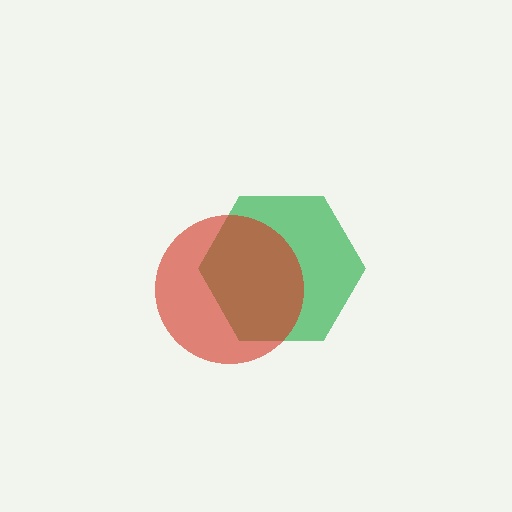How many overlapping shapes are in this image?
There are 2 overlapping shapes in the image.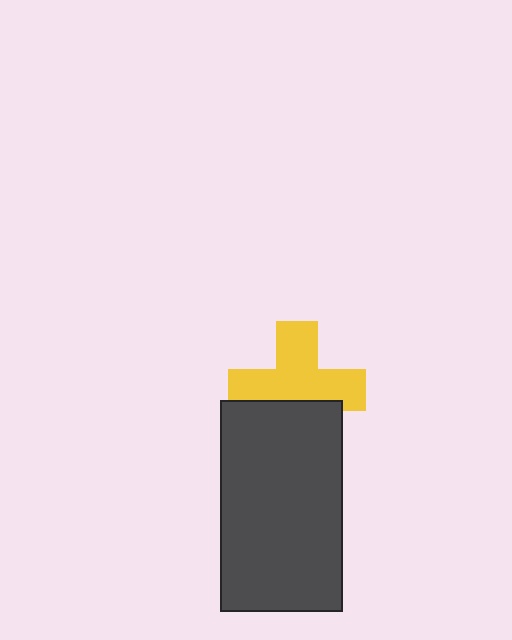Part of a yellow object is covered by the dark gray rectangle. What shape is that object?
It is a cross.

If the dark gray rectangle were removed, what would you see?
You would see the complete yellow cross.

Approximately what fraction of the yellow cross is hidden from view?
Roughly 35% of the yellow cross is hidden behind the dark gray rectangle.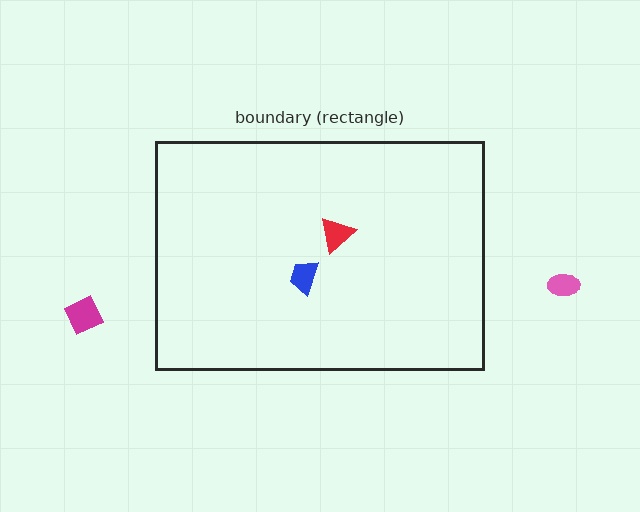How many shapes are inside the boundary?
2 inside, 2 outside.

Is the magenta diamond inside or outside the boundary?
Outside.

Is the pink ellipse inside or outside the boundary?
Outside.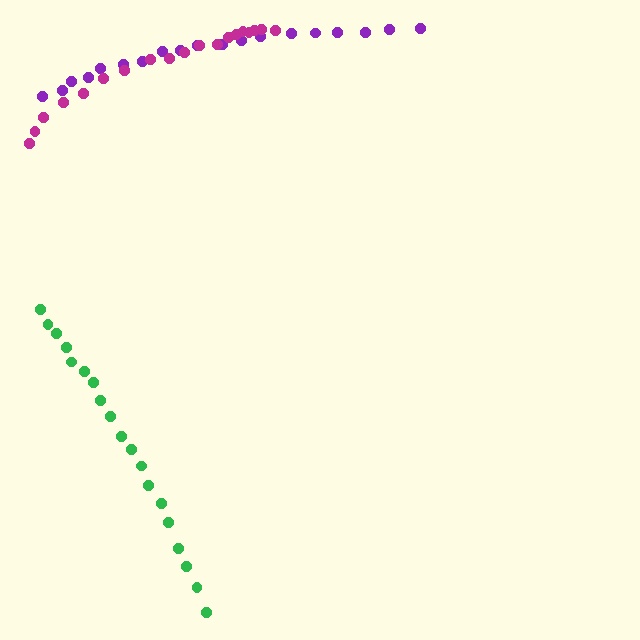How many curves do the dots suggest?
There are 3 distinct paths.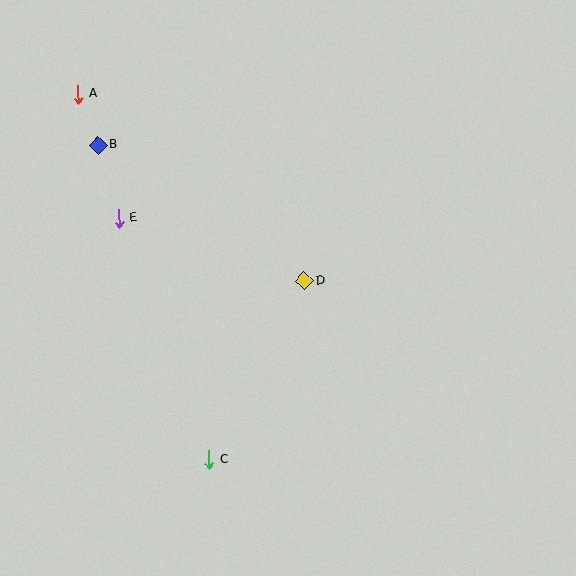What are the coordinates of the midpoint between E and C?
The midpoint between E and C is at (164, 339).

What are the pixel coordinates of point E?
Point E is at (119, 218).